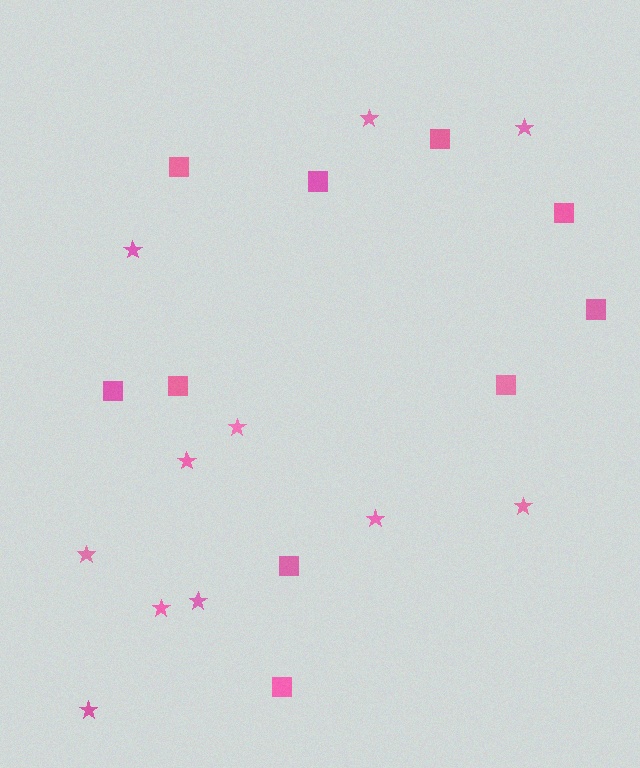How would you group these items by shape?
There are 2 groups: one group of squares (10) and one group of stars (11).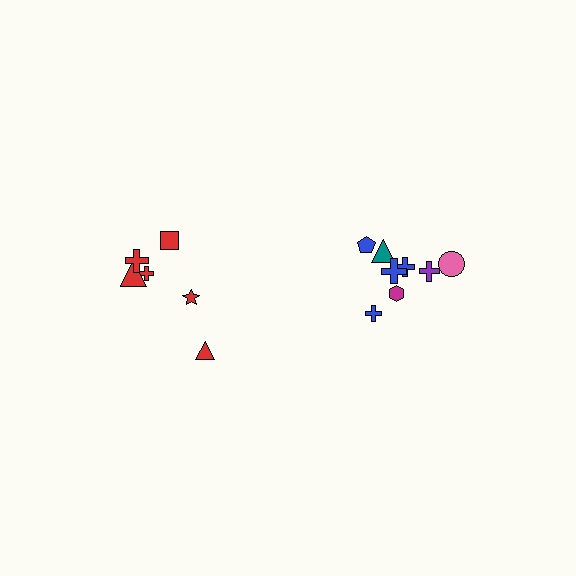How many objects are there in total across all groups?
There are 14 objects.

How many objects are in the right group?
There are 8 objects.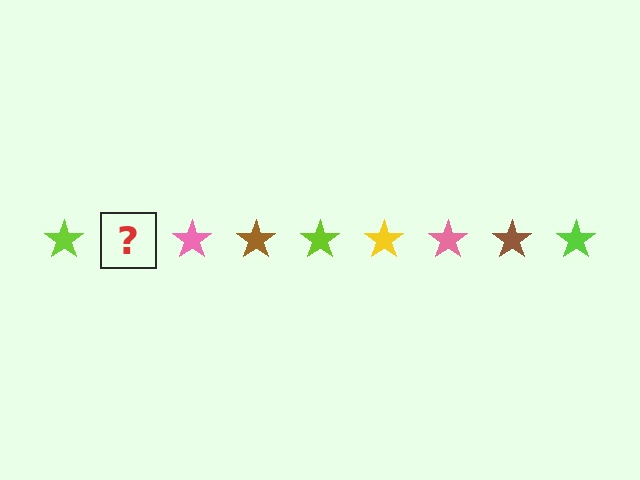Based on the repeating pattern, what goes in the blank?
The blank should be a yellow star.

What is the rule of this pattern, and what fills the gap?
The rule is that the pattern cycles through lime, yellow, pink, brown stars. The gap should be filled with a yellow star.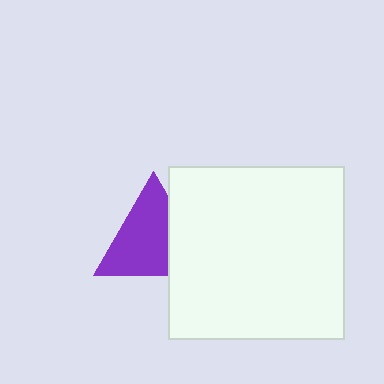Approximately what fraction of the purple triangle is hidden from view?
Roughly 30% of the purple triangle is hidden behind the white rectangle.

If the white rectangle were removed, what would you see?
You would see the complete purple triangle.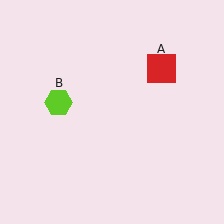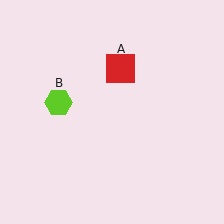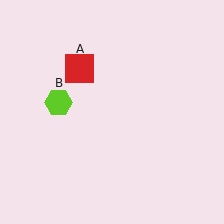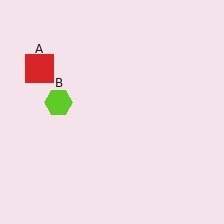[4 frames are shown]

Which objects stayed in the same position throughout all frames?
Lime hexagon (object B) remained stationary.